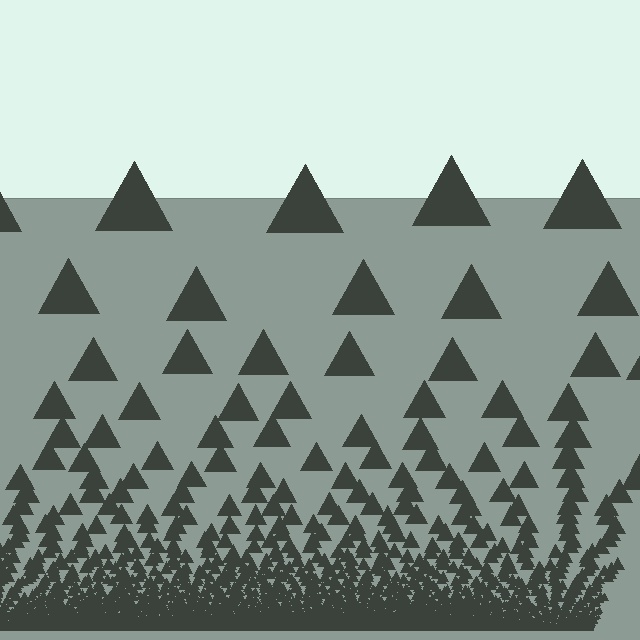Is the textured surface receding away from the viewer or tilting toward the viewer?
The surface appears to tilt toward the viewer. Texture elements get larger and sparser toward the top.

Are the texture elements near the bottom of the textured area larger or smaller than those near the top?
Smaller. The gradient is inverted — elements near the bottom are smaller and denser.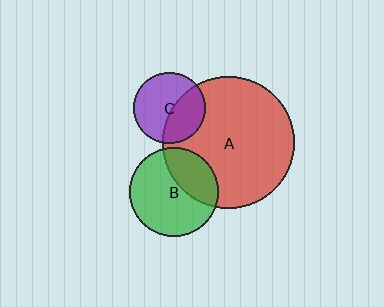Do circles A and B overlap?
Yes.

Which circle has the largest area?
Circle A (red).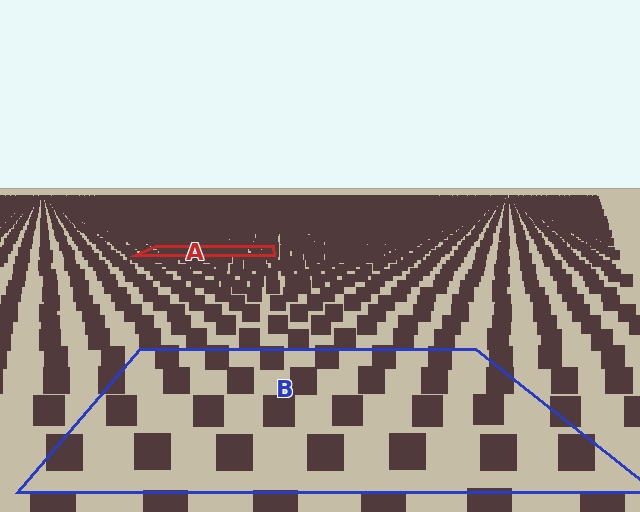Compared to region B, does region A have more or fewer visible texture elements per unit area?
Region A has more texture elements per unit area — they are packed more densely because it is farther away.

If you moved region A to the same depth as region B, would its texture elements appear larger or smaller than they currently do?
They would appear larger. At a closer depth, the same texture elements are projected at a bigger on-screen size.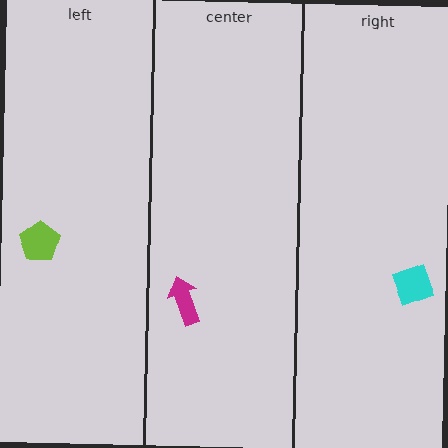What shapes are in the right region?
The cyan square.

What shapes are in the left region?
The lime pentagon.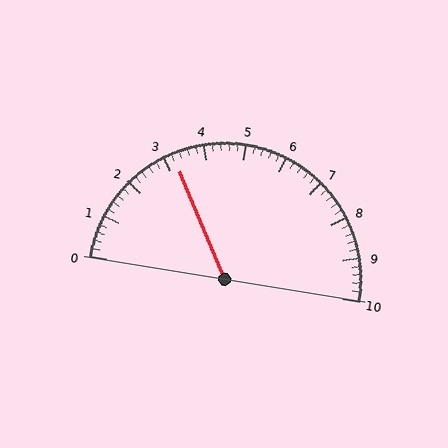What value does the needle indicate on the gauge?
The needle indicates approximately 3.2.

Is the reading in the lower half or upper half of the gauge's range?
The reading is in the lower half of the range (0 to 10).